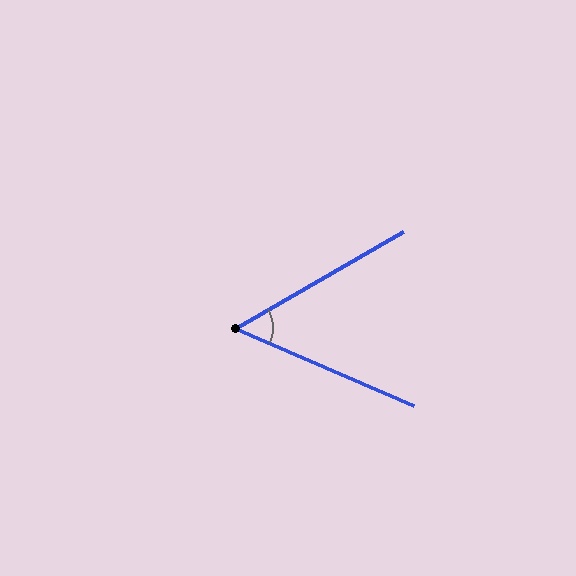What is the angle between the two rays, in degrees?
Approximately 53 degrees.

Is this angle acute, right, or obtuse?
It is acute.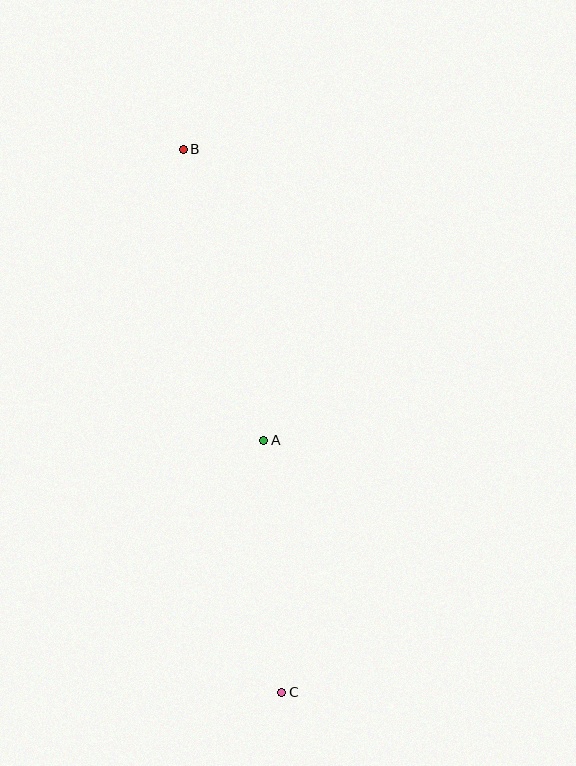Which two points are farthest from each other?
Points B and C are farthest from each other.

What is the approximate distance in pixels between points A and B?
The distance between A and B is approximately 302 pixels.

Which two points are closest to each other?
Points A and C are closest to each other.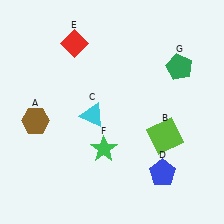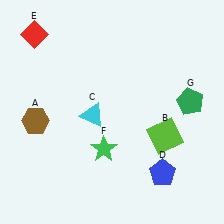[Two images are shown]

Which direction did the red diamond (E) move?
The red diamond (E) moved left.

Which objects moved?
The objects that moved are: the red diamond (E), the green pentagon (G).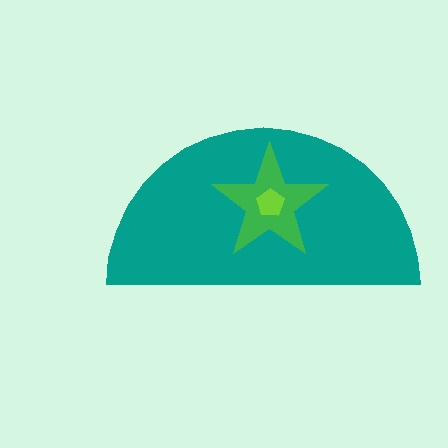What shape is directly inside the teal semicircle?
The green star.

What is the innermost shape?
The lime pentagon.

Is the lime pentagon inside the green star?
Yes.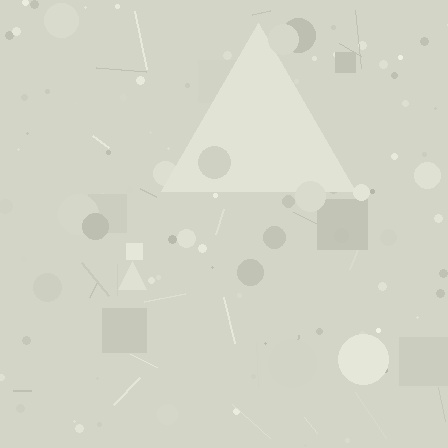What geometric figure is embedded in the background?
A triangle is embedded in the background.